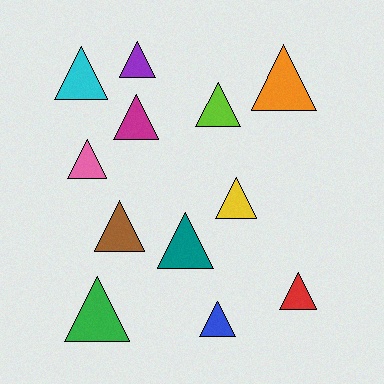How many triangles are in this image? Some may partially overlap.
There are 12 triangles.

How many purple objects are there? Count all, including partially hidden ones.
There is 1 purple object.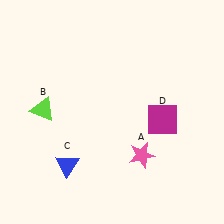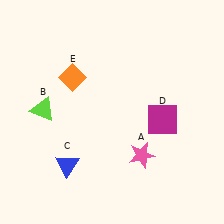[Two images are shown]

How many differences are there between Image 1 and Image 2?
There is 1 difference between the two images.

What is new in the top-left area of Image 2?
An orange diamond (E) was added in the top-left area of Image 2.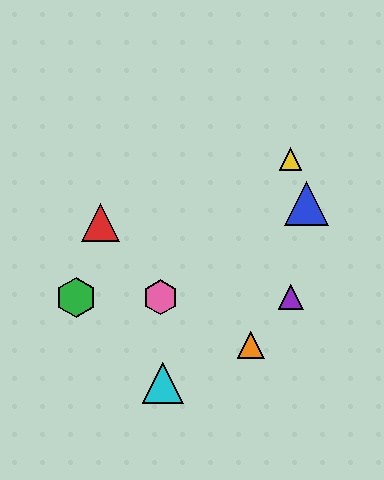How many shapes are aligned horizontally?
3 shapes (the green hexagon, the purple triangle, the pink hexagon) are aligned horizontally.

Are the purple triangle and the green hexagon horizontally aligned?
Yes, both are at y≈297.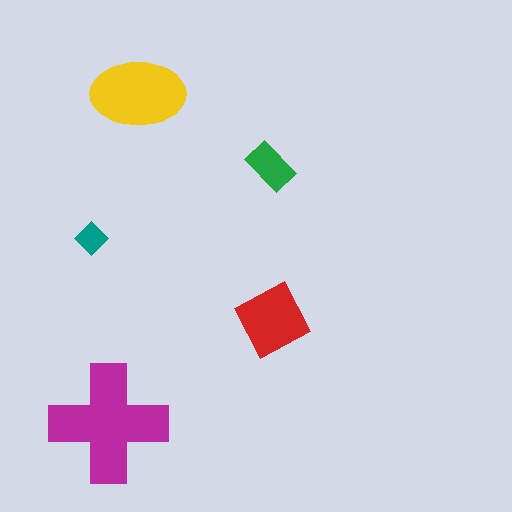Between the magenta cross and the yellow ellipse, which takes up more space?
The magenta cross.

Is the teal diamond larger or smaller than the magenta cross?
Smaller.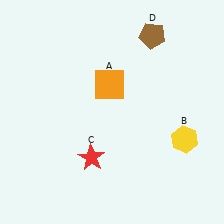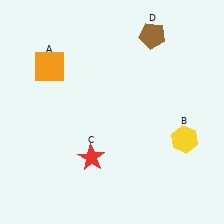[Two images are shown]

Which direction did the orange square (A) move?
The orange square (A) moved left.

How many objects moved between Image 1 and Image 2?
1 object moved between the two images.